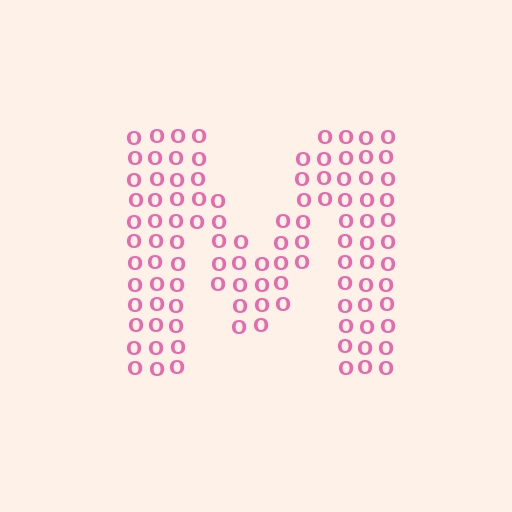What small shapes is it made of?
It is made of small letter O's.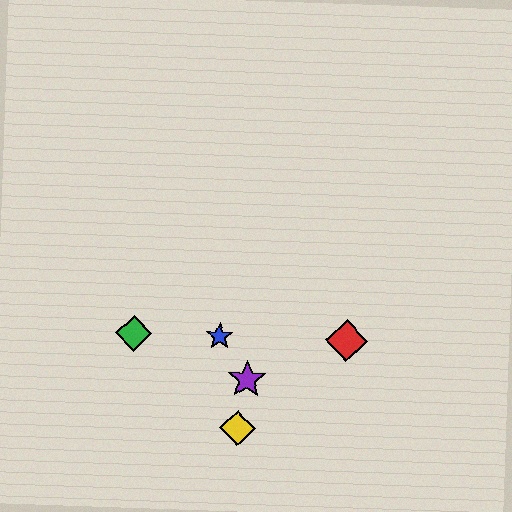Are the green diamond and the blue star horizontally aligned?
Yes, both are at y≈333.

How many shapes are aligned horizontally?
3 shapes (the red diamond, the blue star, the green diamond) are aligned horizontally.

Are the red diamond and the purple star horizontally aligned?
No, the red diamond is at y≈341 and the purple star is at y≈379.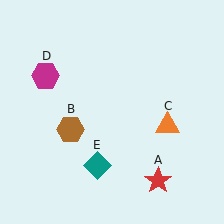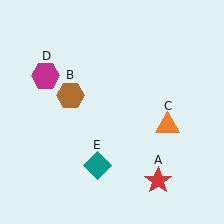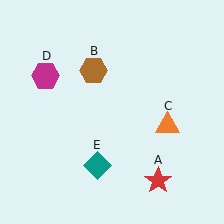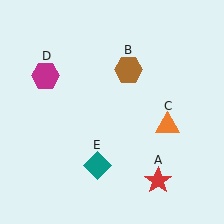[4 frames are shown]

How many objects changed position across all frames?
1 object changed position: brown hexagon (object B).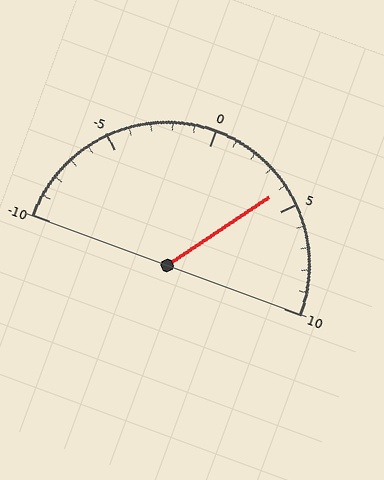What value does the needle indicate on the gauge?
The needle indicates approximately 4.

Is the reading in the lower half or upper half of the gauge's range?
The reading is in the upper half of the range (-10 to 10).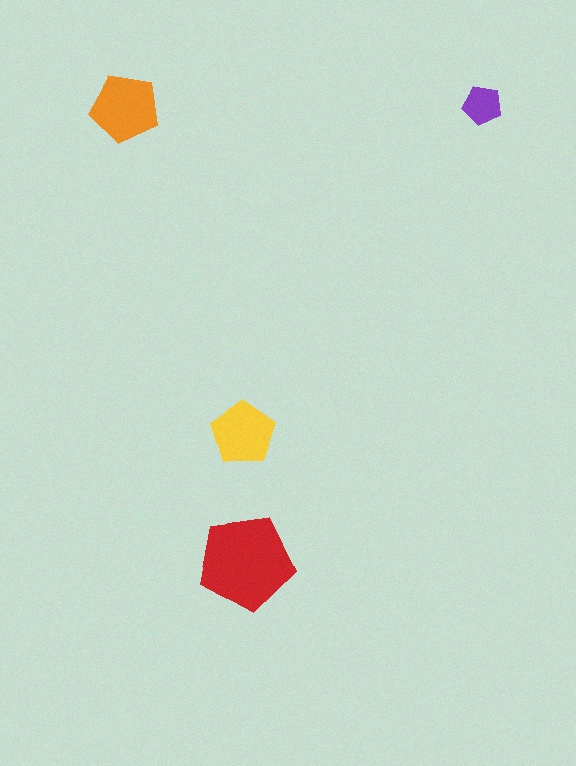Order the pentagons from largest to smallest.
the red one, the orange one, the yellow one, the purple one.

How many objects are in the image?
There are 4 objects in the image.